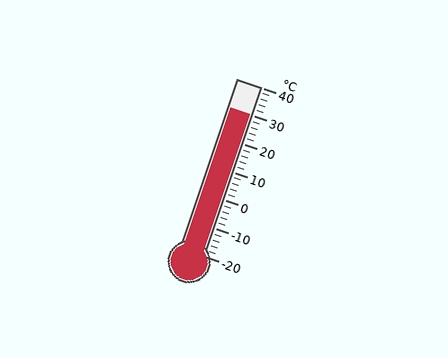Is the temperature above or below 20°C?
The temperature is above 20°C.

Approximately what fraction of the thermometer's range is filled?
The thermometer is filled to approximately 85% of its range.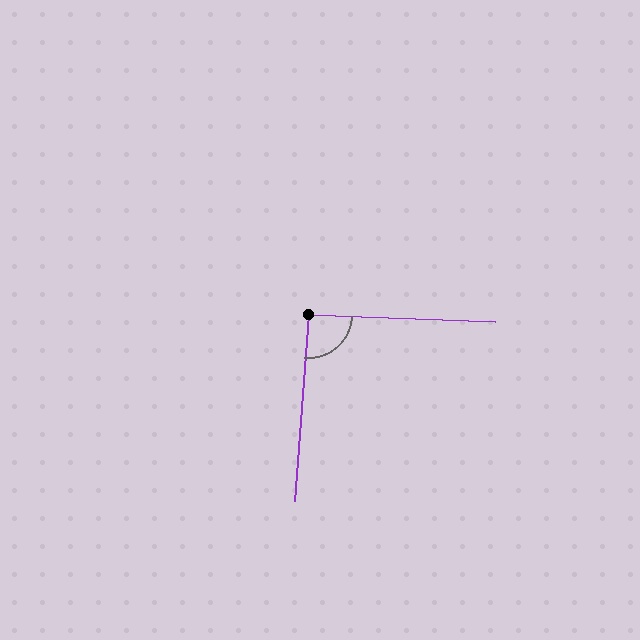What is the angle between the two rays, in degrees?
Approximately 92 degrees.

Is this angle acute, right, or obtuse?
It is approximately a right angle.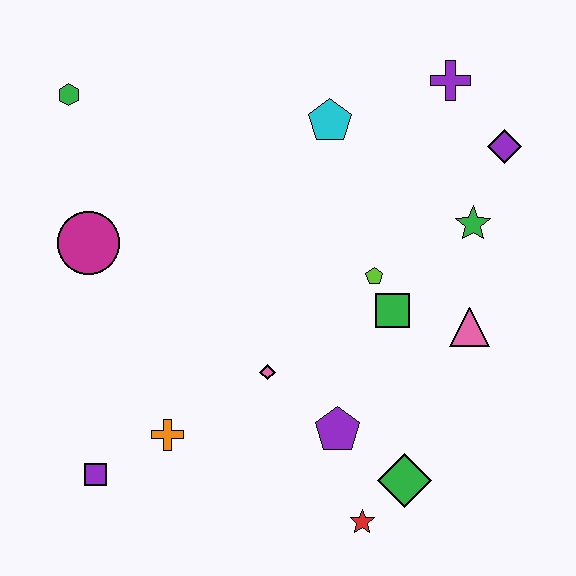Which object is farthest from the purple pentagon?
The green hexagon is farthest from the purple pentagon.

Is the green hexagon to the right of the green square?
No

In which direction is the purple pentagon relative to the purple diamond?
The purple pentagon is below the purple diamond.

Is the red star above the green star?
No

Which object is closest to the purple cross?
The purple diamond is closest to the purple cross.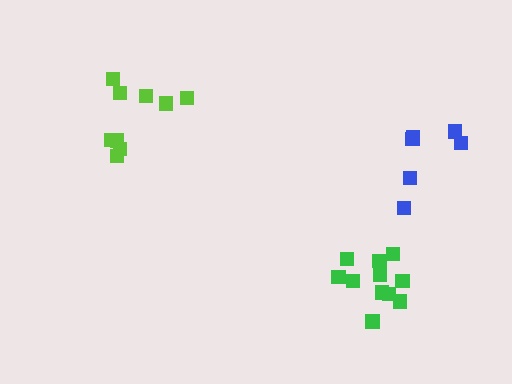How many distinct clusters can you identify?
There are 3 distinct clusters.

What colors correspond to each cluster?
The clusters are colored: lime, green, blue.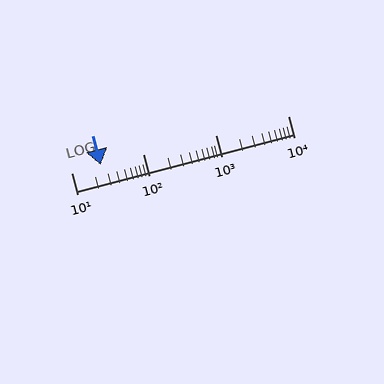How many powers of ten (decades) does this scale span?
The scale spans 3 decades, from 10 to 10000.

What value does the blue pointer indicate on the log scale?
The pointer indicates approximately 26.